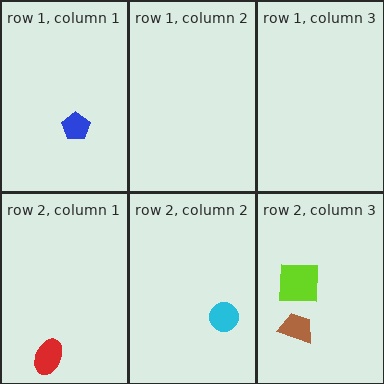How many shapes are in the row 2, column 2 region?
1.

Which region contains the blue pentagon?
The row 1, column 1 region.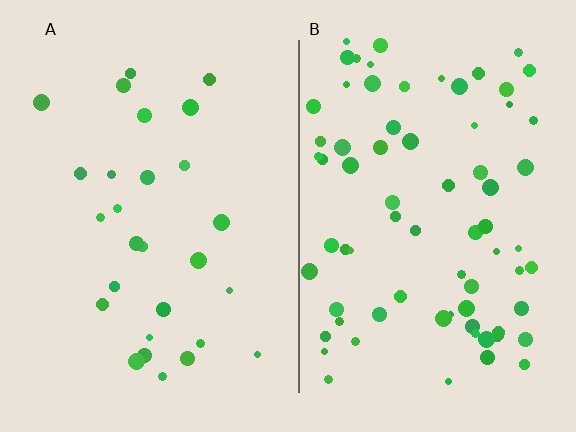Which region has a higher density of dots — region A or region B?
B (the right).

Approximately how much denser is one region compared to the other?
Approximately 2.7× — region B over region A.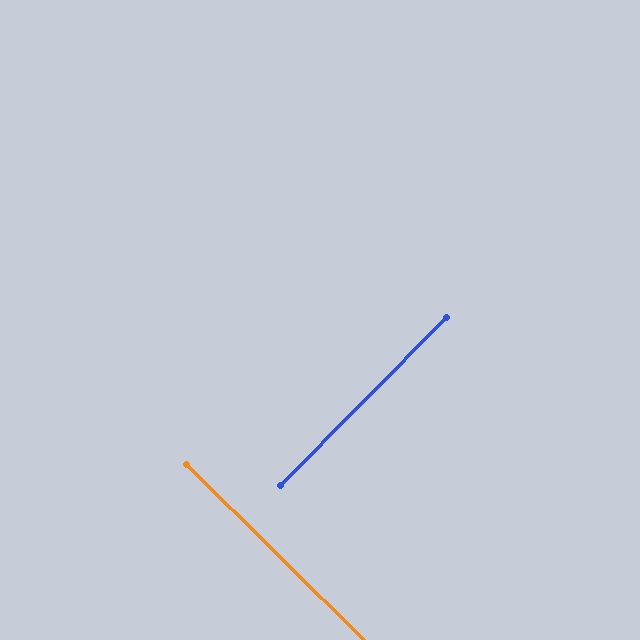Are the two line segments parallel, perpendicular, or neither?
Perpendicular — they meet at approximately 90°.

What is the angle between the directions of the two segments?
Approximately 90 degrees.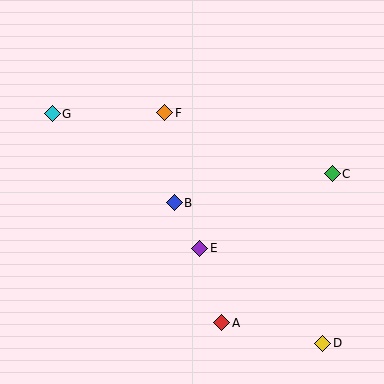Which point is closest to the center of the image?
Point B at (174, 203) is closest to the center.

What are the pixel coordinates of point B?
Point B is at (174, 203).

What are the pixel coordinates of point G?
Point G is at (52, 114).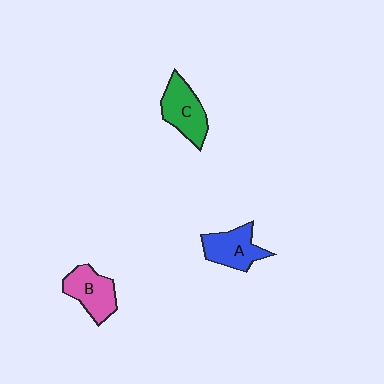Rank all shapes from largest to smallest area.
From largest to smallest: C (green), A (blue), B (pink).